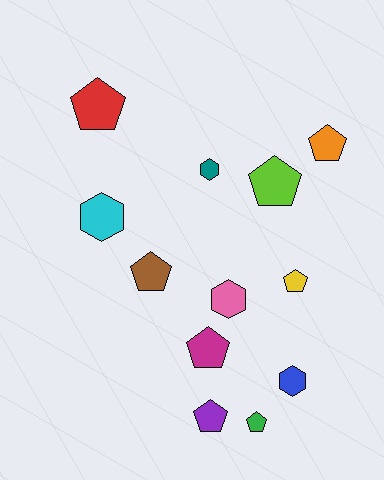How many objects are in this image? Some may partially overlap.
There are 12 objects.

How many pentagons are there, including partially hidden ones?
There are 8 pentagons.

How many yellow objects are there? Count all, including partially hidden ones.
There is 1 yellow object.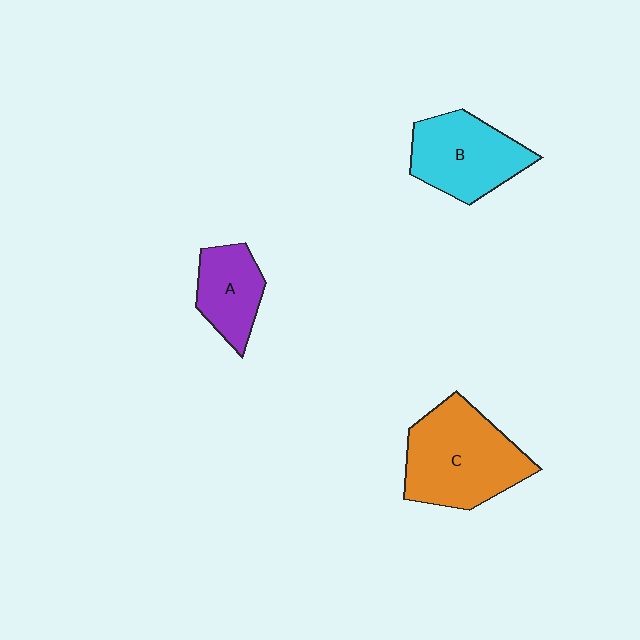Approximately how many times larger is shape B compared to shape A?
Approximately 1.5 times.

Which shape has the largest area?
Shape C (orange).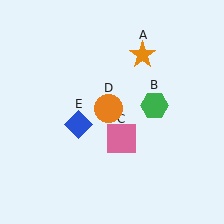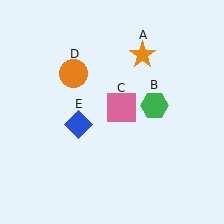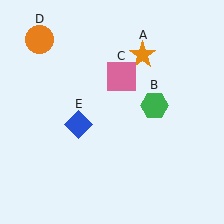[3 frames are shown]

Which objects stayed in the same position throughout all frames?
Orange star (object A) and green hexagon (object B) and blue diamond (object E) remained stationary.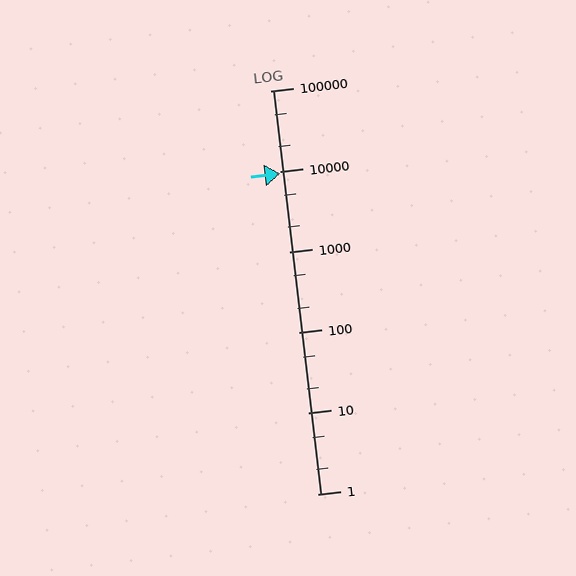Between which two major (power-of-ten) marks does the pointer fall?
The pointer is between 1000 and 10000.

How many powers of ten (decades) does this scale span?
The scale spans 5 decades, from 1 to 100000.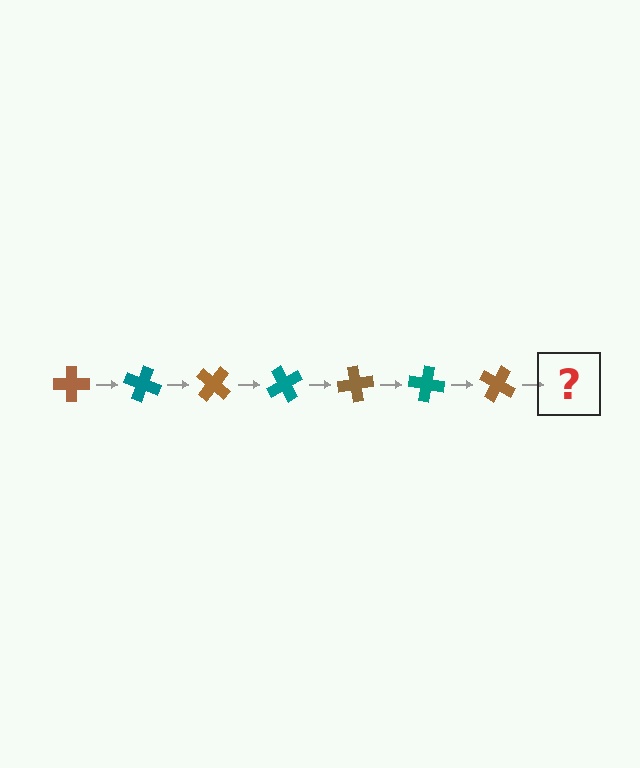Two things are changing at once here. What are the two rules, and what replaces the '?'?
The two rules are that it rotates 20 degrees each step and the color cycles through brown and teal. The '?' should be a teal cross, rotated 140 degrees from the start.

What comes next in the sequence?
The next element should be a teal cross, rotated 140 degrees from the start.